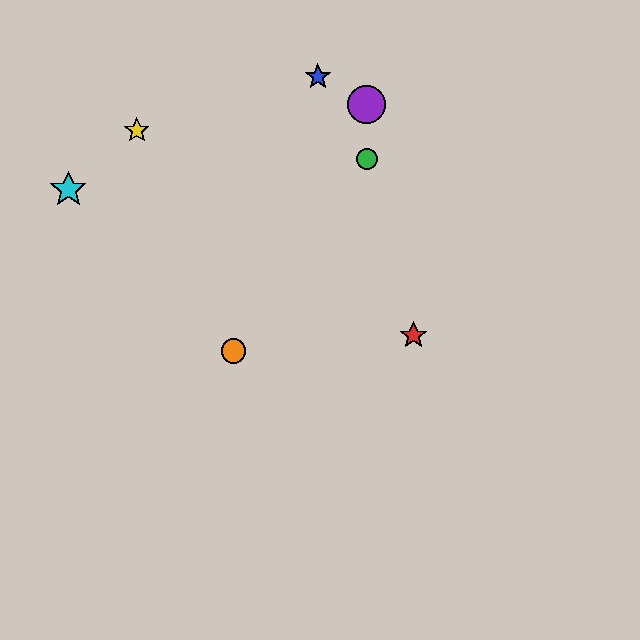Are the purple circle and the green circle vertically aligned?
Yes, both are at x≈367.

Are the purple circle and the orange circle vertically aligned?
No, the purple circle is at x≈367 and the orange circle is at x≈234.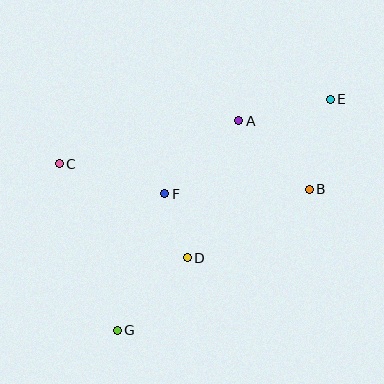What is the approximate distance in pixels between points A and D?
The distance between A and D is approximately 146 pixels.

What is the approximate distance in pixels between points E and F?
The distance between E and F is approximately 190 pixels.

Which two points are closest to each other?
Points D and F are closest to each other.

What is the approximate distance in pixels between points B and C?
The distance between B and C is approximately 251 pixels.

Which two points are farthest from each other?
Points E and G are farthest from each other.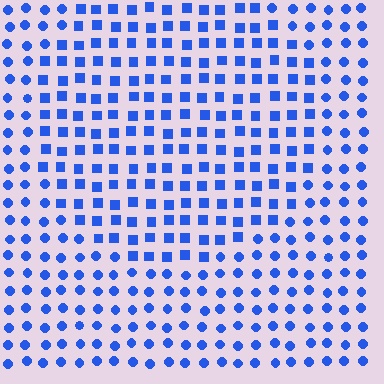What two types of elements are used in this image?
The image uses squares inside the circle region and circles outside it.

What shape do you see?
I see a circle.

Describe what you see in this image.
The image is filled with small blue elements arranged in a uniform grid. A circle-shaped region contains squares, while the surrounding area contains circles. The boundary is defined purely by the change in element shape.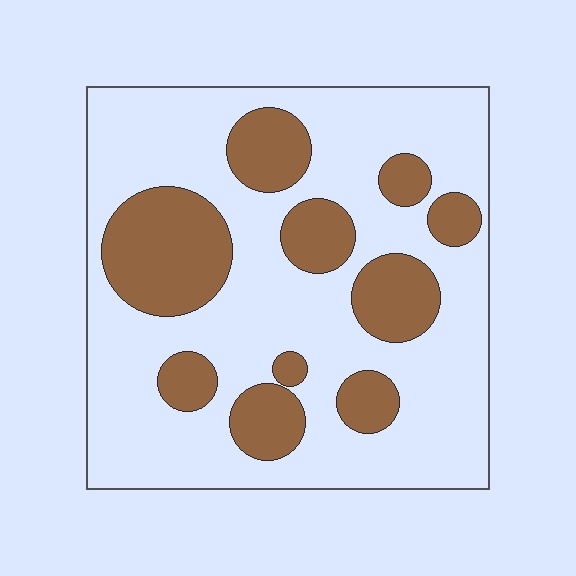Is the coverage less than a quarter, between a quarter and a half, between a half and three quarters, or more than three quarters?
Between a quarter and a half.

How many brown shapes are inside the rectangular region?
10.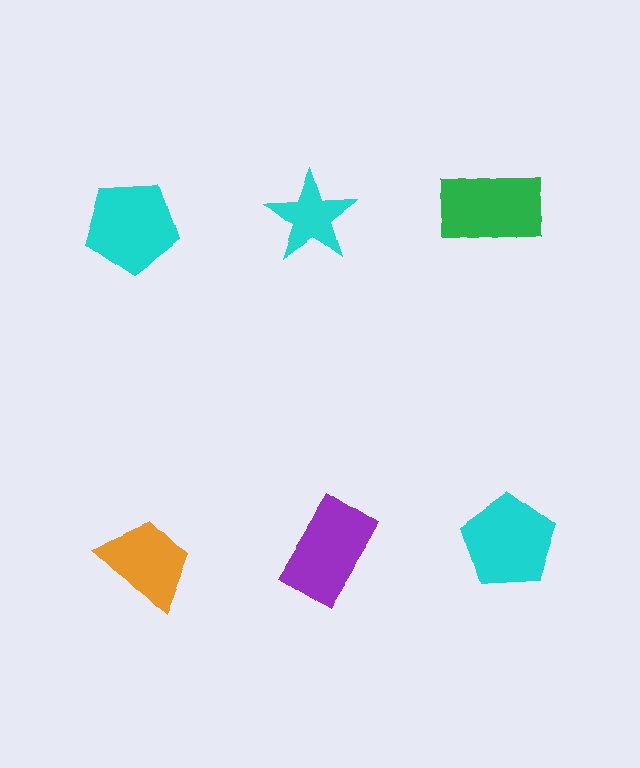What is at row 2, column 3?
A cyan pentagon.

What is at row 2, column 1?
An orange trapezoid.